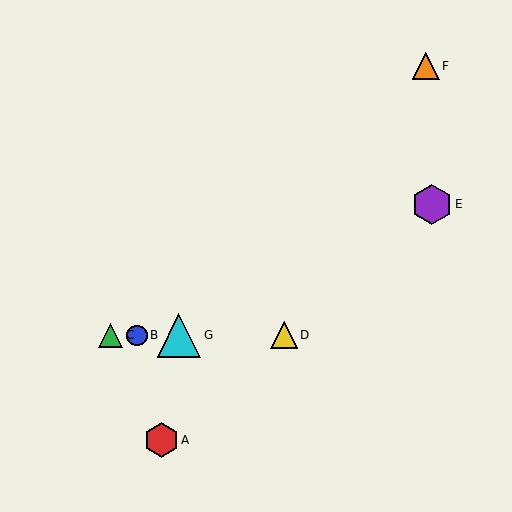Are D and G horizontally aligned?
Yes, both are at y≈335.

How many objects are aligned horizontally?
4 objects (B, C, D, G) are aligned horizontally.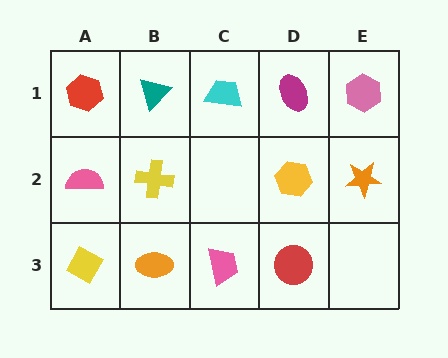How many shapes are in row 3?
4 shapes.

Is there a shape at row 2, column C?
No, that cell is empty.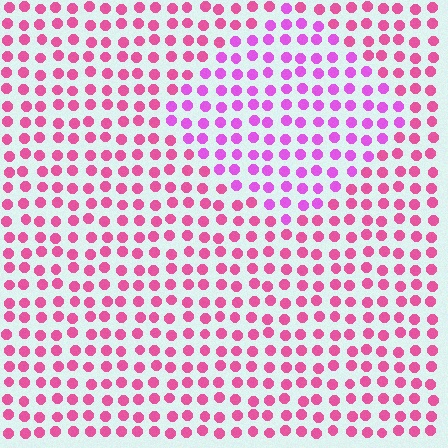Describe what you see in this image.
The image is filled with small pink elements in a uniform arrangement. A diamond-shaped region is visible where the elements are tinted to a slightly different hue, forming a subtle color boundary.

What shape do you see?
I see a diamond.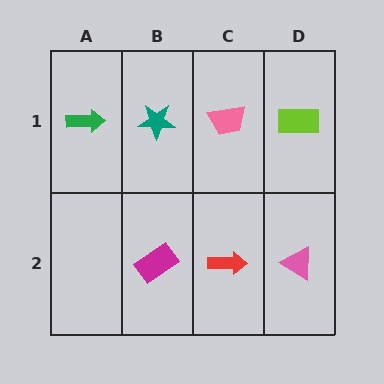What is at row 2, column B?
A magenta rectangle.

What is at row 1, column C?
A pink trapezoid.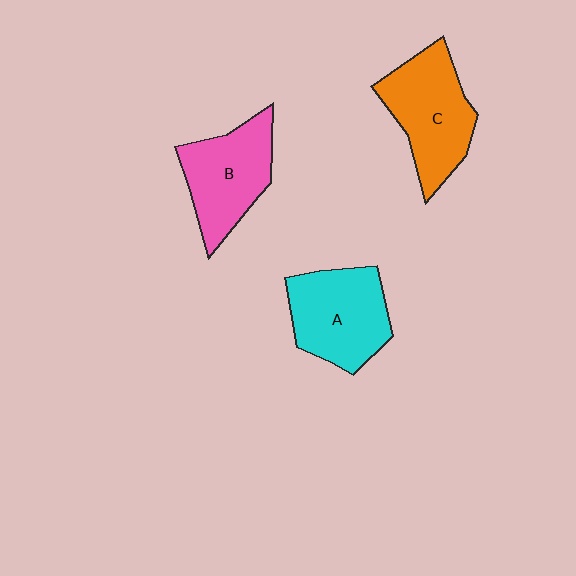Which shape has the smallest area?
Shape B (pink).